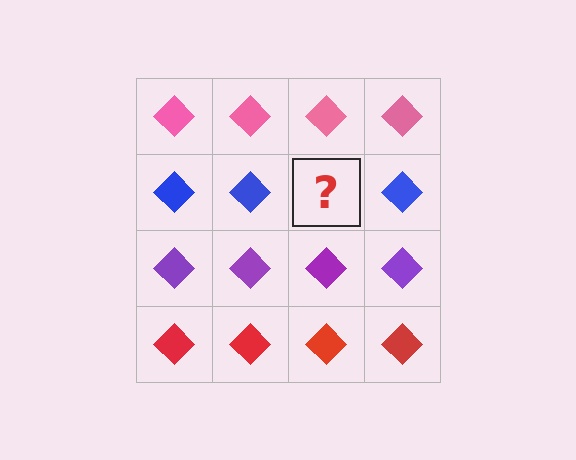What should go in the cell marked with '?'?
The missing cell should contain a blue diamond.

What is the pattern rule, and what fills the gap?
The rule is that each row has a consistent color. The gap should be filled with a blue diamond.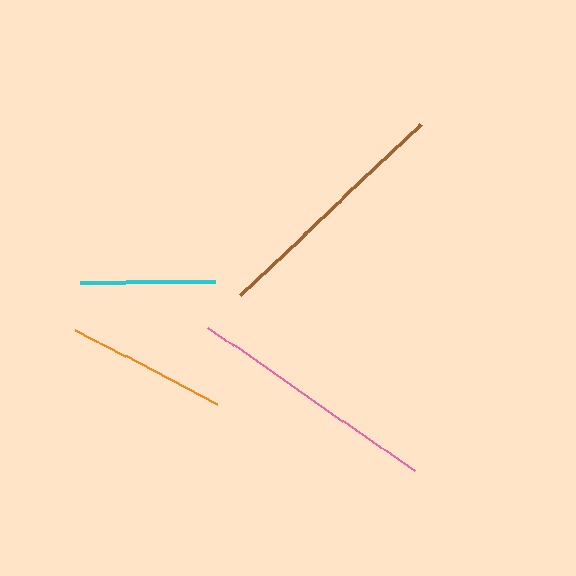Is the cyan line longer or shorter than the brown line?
The brown line is longer than the cyan line.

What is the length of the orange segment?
The orange segment is approximately 160 pixels long.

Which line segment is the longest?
The pink line is the longest at approximately 250 pixels.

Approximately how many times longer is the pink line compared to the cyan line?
The pink line is approximately 1.9 times the length of the cyan line.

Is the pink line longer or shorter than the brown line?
The pink line is longer than the brown line.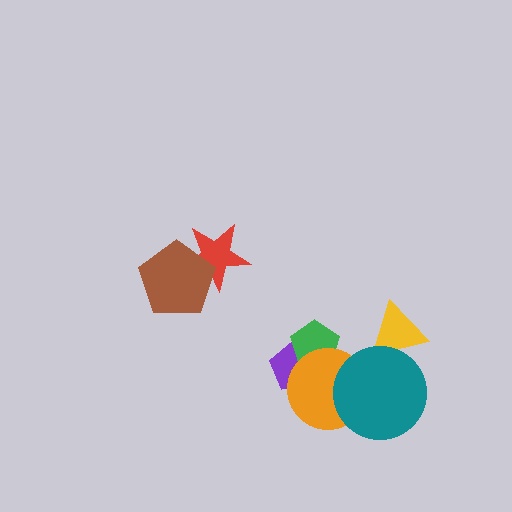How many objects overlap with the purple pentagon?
2 objects overlap with the purple pentagon.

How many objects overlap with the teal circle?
2 objects overlap with the teal circle.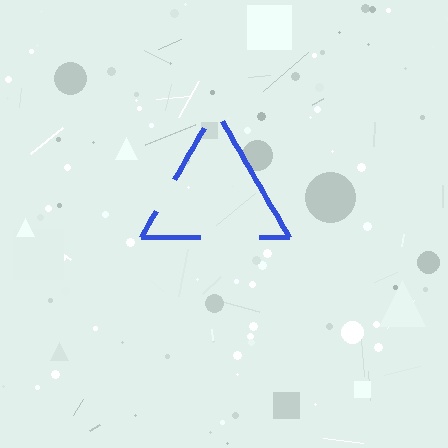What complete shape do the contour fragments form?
The contour fragments form a triangle.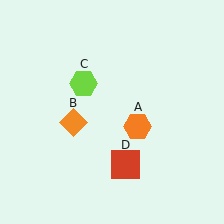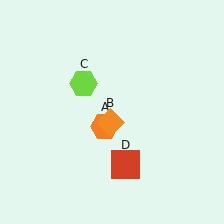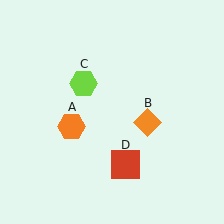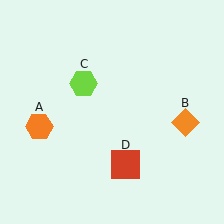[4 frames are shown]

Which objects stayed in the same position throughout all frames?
Lime hexagon (object C) and red square (object D) remained stationary.